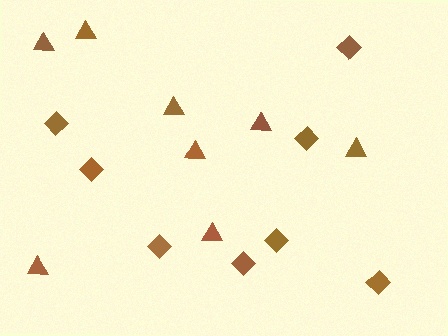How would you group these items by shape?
There are 2 groups: one group of diamonds (8) and one group of triangles (8).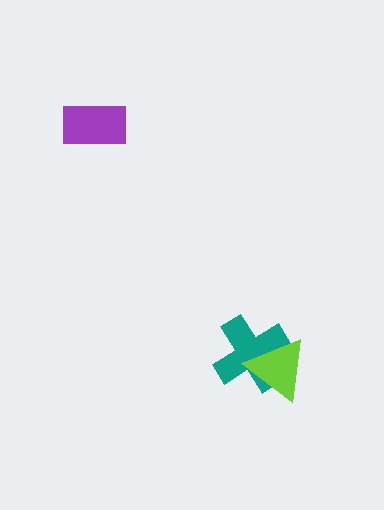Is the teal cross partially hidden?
Yes, it is partially covered by another shape.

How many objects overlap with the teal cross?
1 object overlaps with the teal cross.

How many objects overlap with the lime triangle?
1 object overlaps with the lime triangle.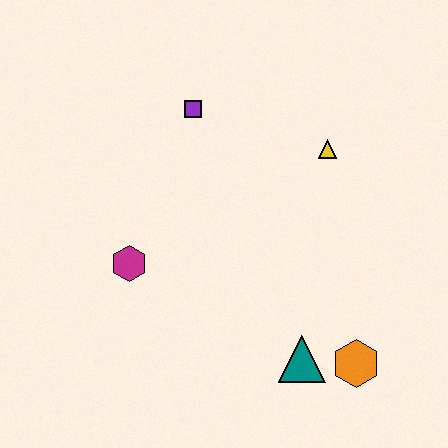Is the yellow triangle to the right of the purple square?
Yes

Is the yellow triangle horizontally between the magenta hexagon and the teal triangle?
No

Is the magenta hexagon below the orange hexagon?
No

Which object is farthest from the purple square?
The orange hexagon is farthest from the purple square.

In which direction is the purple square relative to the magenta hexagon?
The purple square is above the magenta hexagon.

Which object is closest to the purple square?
The yellow triangle is closest to the purple square.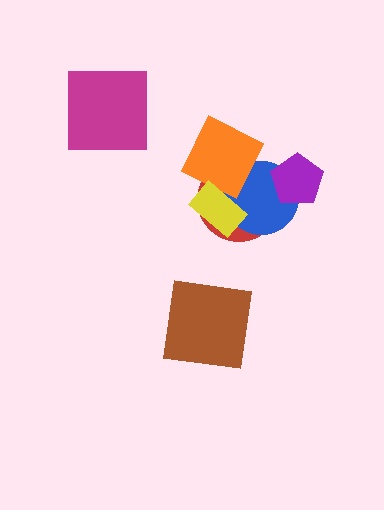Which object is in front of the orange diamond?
The yellow rectangle is in front of the orange diamond.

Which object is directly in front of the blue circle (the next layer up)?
The orange diamond is directly in front of the blue circle.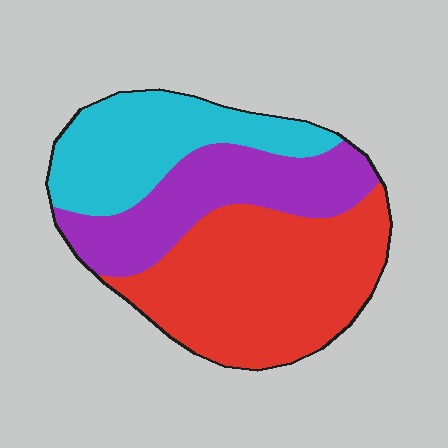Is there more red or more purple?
Red.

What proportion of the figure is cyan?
Cyan covers roughly 25% of the figure.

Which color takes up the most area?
Red, at roughly 45%.